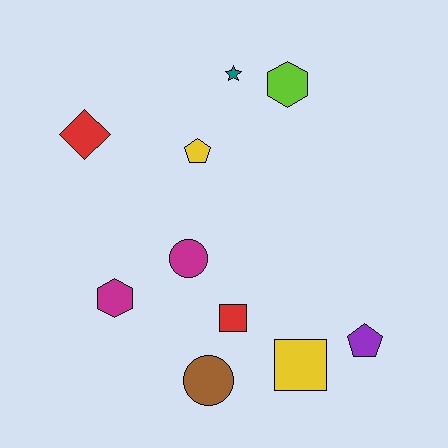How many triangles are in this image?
There are no triangles.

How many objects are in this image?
There are 10 objects.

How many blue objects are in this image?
There are no blue objects.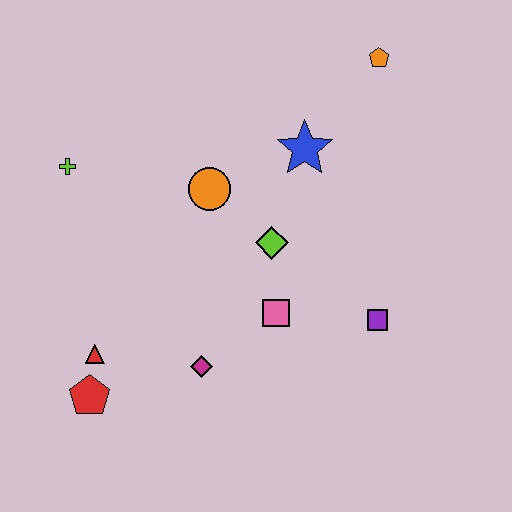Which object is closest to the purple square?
The pink square is closest to the purple square.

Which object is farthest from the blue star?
The red pentagon is farthest from the blue star.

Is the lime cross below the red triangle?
No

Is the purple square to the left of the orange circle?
No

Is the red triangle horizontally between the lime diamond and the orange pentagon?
No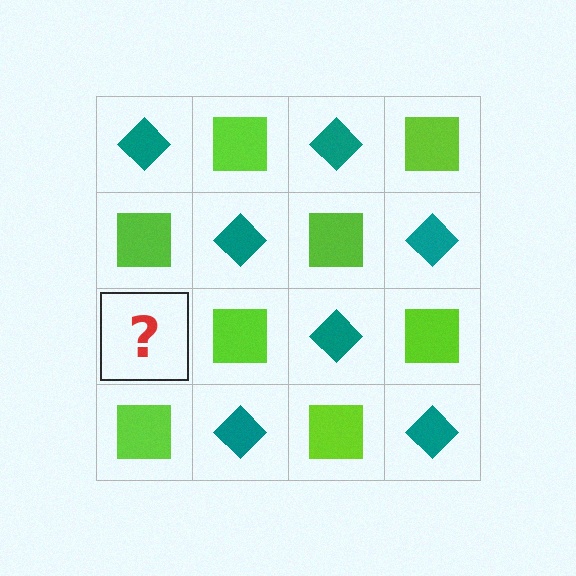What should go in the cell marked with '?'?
The missing cell should contain a teal diamond.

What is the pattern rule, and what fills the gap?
The rule is that it alternates teal diamond and lime square in a checkerboard pattern. The gap should be filled with a teal diamond.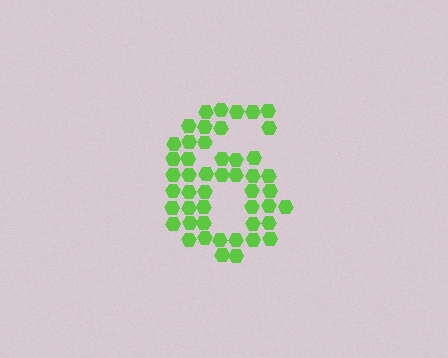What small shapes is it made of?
It is made of small hexagons.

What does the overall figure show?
The overall figure shows the digit 6.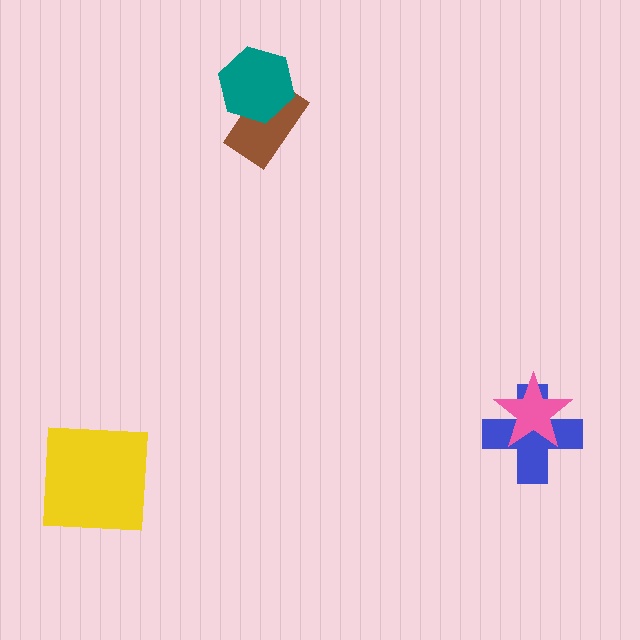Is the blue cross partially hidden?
Yes, it is partially covered by another shape.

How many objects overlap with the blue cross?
1 object overlaps with the blue cross.